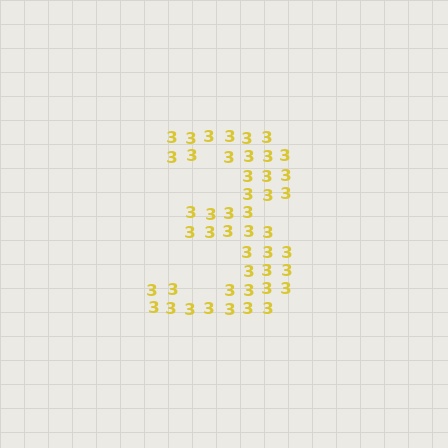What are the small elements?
The small elements are digit 3's.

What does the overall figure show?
The overall figure shows the digit 3.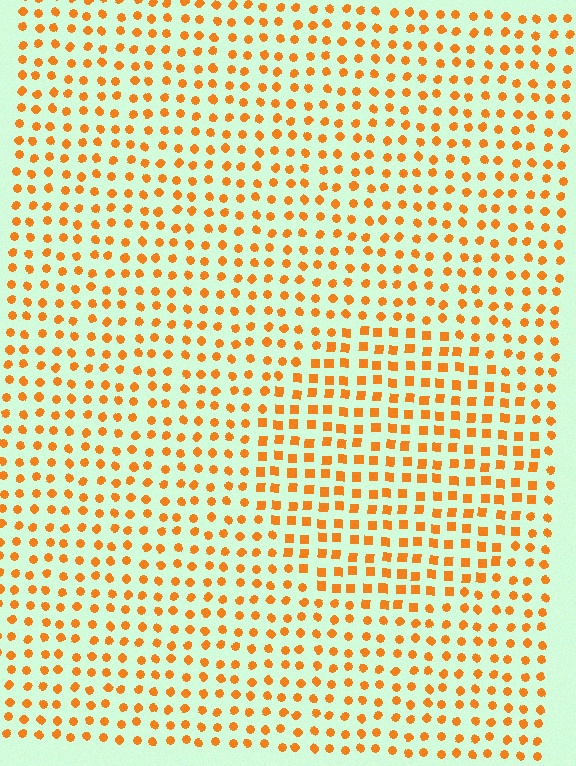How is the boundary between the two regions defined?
The boundary is defined by a change in element shape: squares inside vs. circles outside. All elements share the same color and spacing.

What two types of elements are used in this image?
The image uses squares inside the circle region and circles outside it.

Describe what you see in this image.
The image is filled with small orange elements arranged in a uniform grid. A circle-shaped region contains squares, while the surrounding area contains circles. The boundary is defined purely by the change in element shape.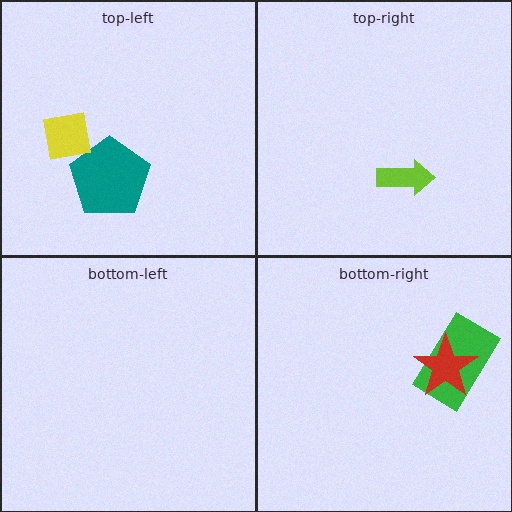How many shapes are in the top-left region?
2.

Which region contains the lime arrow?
The top-right region.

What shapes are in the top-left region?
The teal pentagon, the yellow square.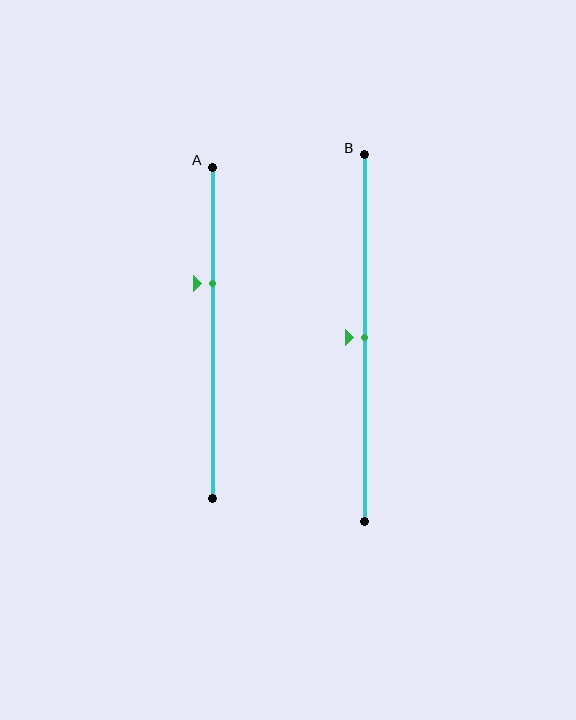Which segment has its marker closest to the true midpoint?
Segment B has its marker closest to the true midpoint.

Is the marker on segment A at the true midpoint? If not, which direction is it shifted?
No, the marker on segment A is shifted upward by about 15% of the segment length.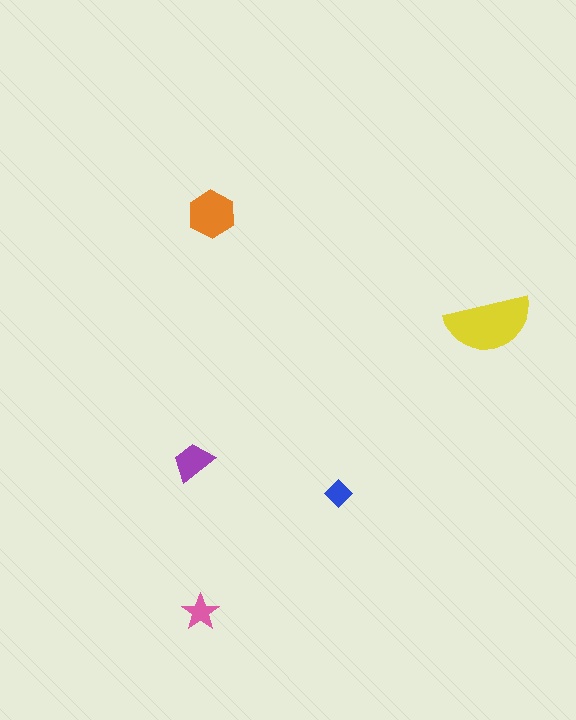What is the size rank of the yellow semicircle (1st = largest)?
1st.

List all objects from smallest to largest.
The blue diamond, the pink star, the purple trapezoid, the orange hexagon, the yellow semicircle.